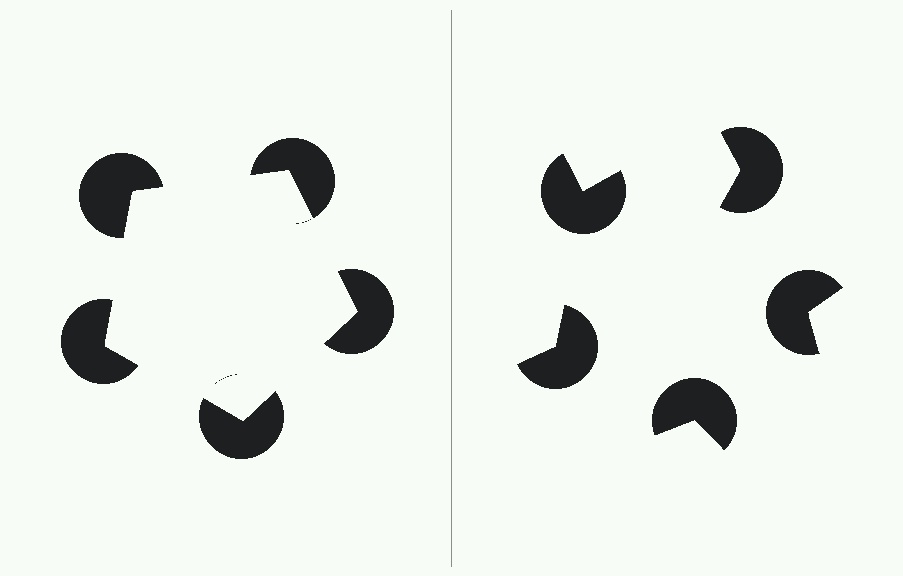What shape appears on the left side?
An illusory pentagon.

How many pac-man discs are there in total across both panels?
10 — 5 on each side.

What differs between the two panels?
The pac-man discs are positioned identically on both sides; only the wedge orientations differ. On the left they align to a pentagon; on the right they are misaligned.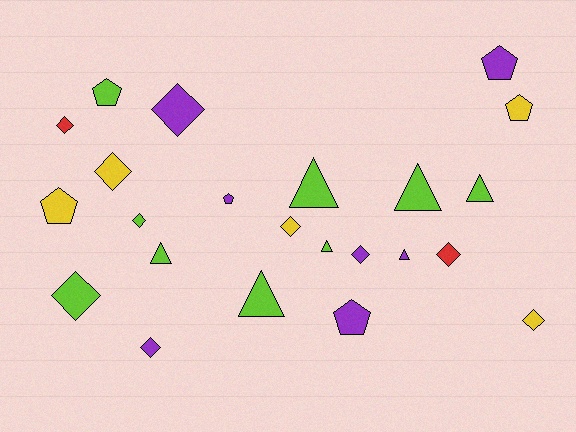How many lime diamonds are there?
There are 2 lime diamonds.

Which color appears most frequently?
Lime, with 9 objects.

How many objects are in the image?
There are 23 objects.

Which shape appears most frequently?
Diamond, with 10 objects.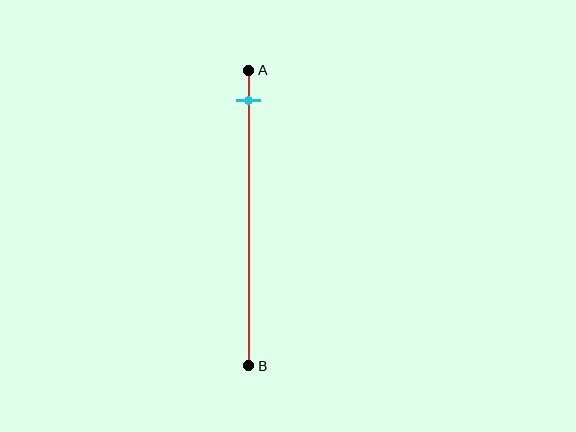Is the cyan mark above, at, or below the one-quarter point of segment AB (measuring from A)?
The cyan mark is above the one-quarter point of segment AB.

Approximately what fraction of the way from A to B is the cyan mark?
The cyan mark is approximately 10% of the way from A to B.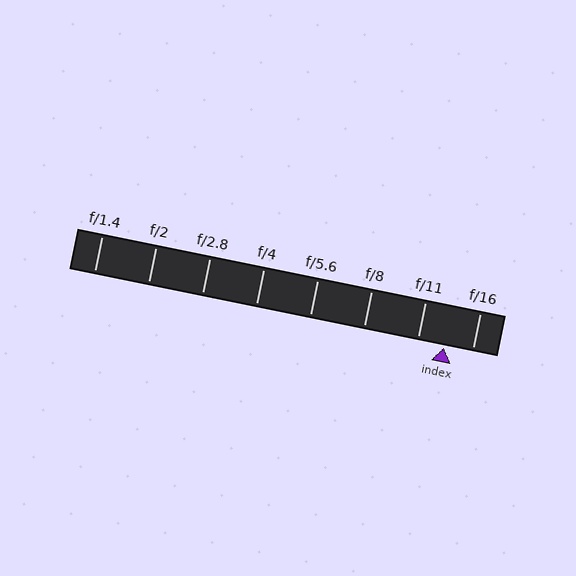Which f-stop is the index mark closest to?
The index mark is closest to f/11.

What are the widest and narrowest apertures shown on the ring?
The widest aperture shown is f/1.4 and the narrowest is f/16.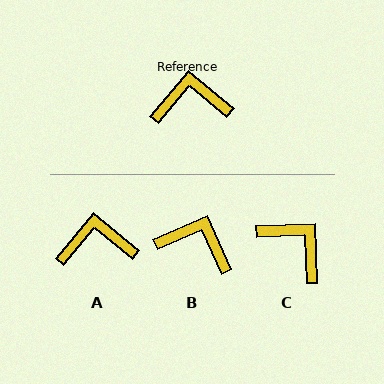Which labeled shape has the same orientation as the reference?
A.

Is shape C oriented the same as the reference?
No, it is off by about 48 degrees.